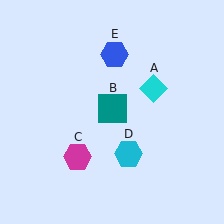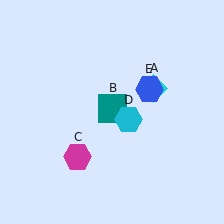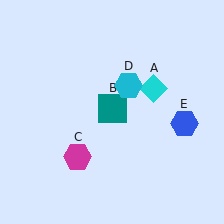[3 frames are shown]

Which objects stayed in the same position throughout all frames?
Cyan diamond (object A) and teal square (object B) and magenta hexagon (object C) remained stationary.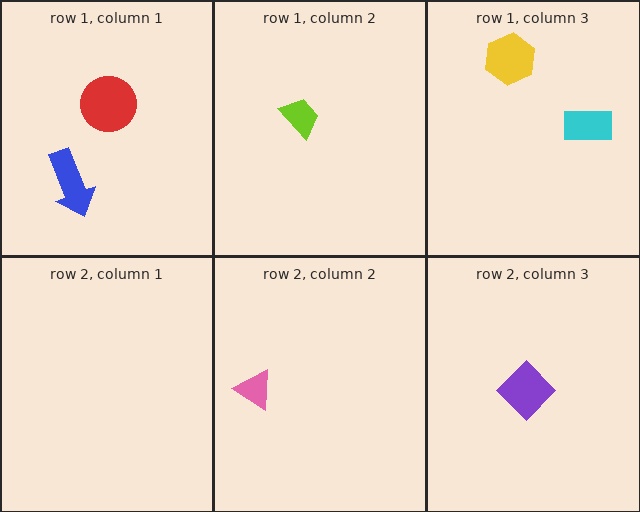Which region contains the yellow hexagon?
The row 1, column 3 region.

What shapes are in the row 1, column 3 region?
The cyan rectangle, the yellow hexagon.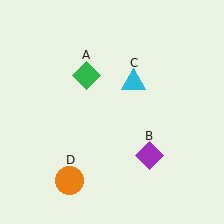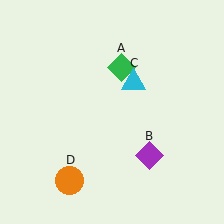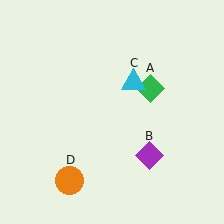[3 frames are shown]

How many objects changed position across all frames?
1 object changed position: green diamond (object A).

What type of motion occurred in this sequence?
The green diamond (object A) rotated clockwise around the center of the scene.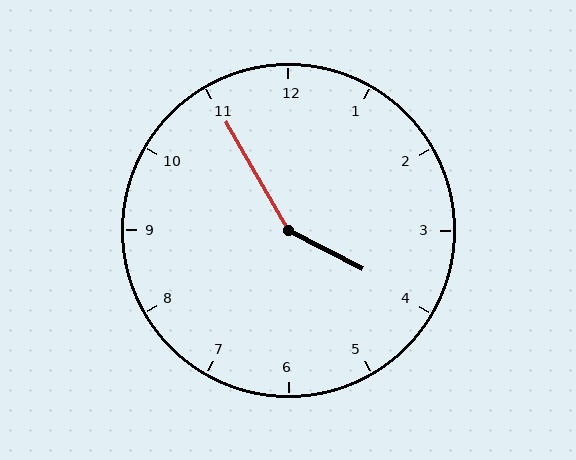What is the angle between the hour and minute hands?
Approximately 148 degrees.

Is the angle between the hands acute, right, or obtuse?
It is obtuse.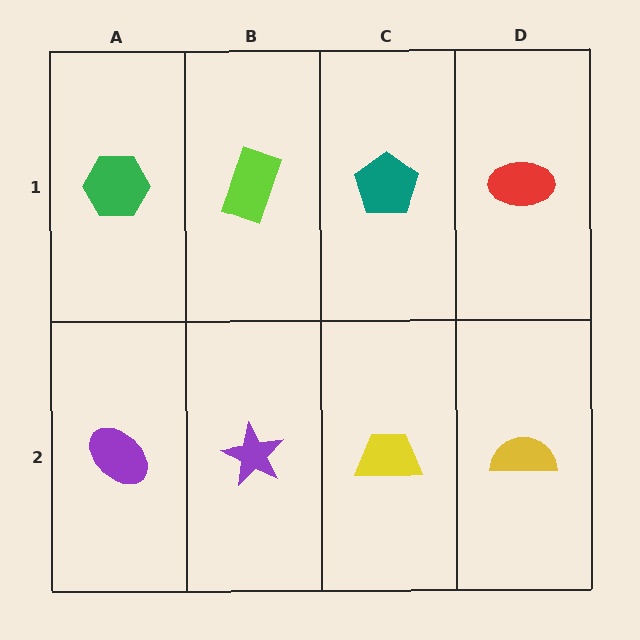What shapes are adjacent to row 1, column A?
A purple ellipse (row 2, column A), a lime rectangle (row 1, column B).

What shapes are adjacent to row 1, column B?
A purple star (row 2, column B), a green hexagon (row 1, column A), a teal pentagon (row 1, column C).